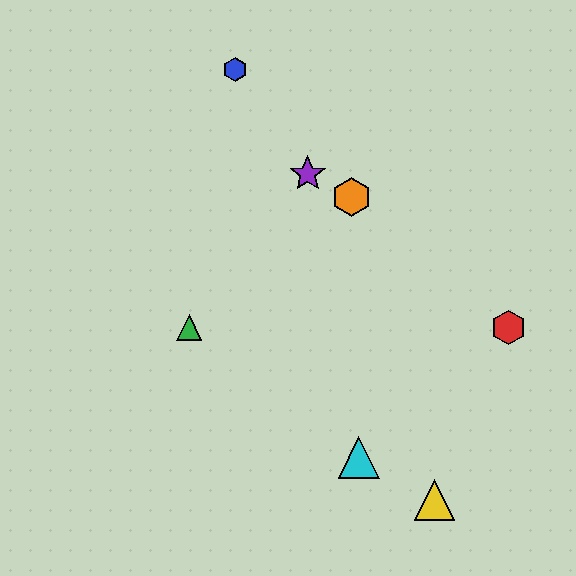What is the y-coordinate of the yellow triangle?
The yellow triangle is at y≈500.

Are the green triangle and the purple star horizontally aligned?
No, the green triangle is at y≈328 and the purple star is at y≈174.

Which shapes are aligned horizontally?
The red hexagon, the green triangle are aligned horizontally.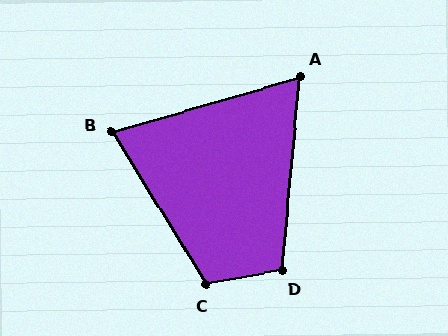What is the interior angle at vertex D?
Approximately 105 degrees (obtuse).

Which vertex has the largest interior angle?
C, at approximately 111 degrees.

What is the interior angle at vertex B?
Approximately 75 degrees (acute).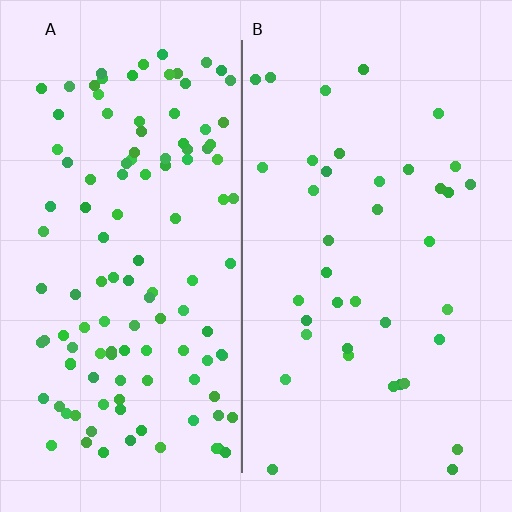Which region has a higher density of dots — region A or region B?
A (the left).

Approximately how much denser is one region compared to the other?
Approximately 3.2× — region A over region B.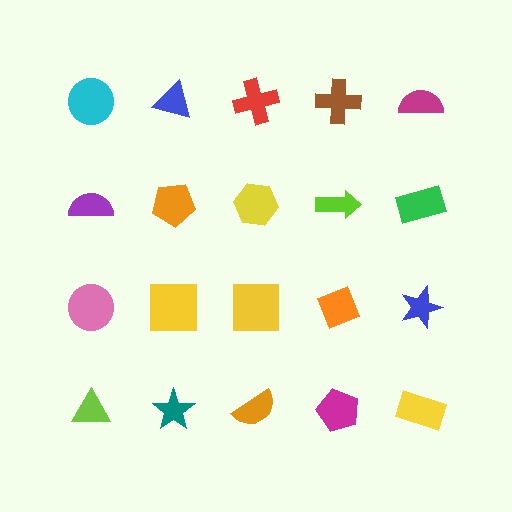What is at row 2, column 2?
An orange pentagon.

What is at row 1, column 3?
A red cross.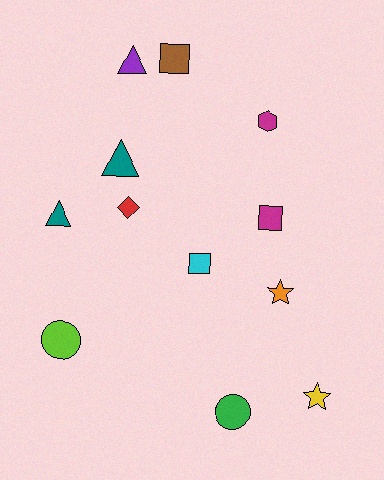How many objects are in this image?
There are 12 objects.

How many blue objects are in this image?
There are no blue objects.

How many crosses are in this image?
There are no crosses.